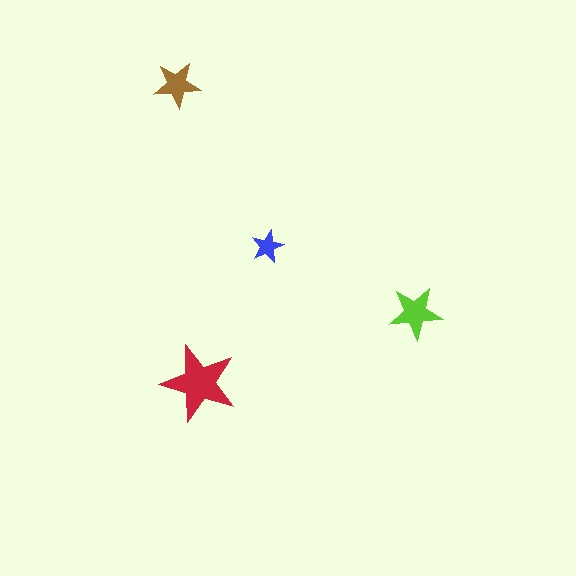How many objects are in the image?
There are 4 objects in the image.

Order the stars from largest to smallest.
the red one, the lime one, the brown one, the blue one.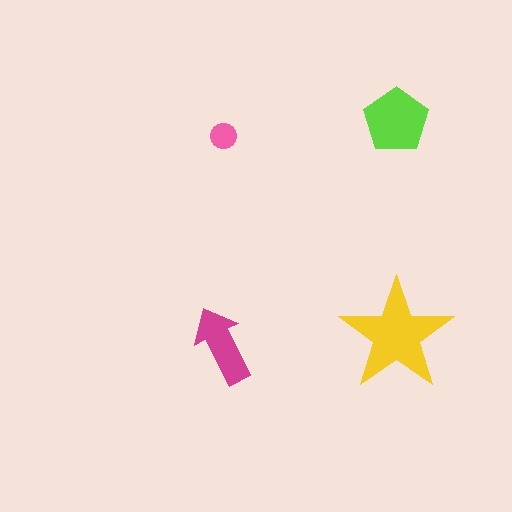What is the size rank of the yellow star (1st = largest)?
1st.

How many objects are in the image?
There are 4 objects in the image.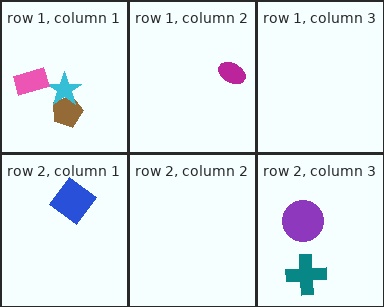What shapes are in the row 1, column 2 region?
The magenta ellipse.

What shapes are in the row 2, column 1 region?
The blue diamond.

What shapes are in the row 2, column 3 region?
The teal cross, the purple circle.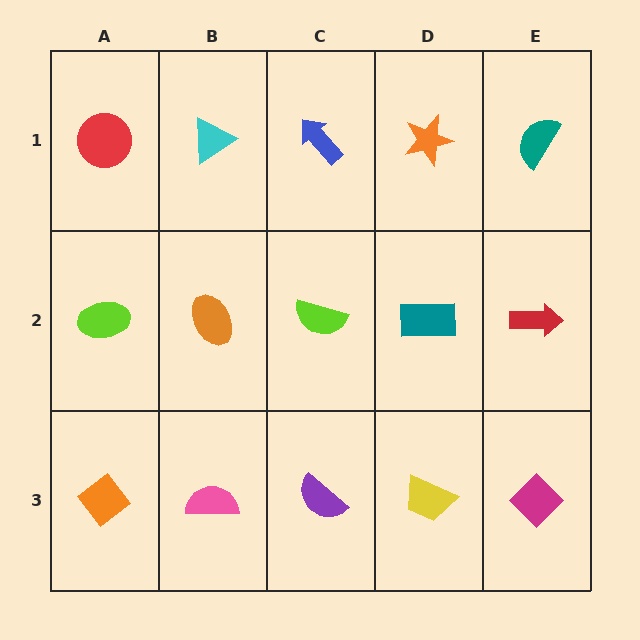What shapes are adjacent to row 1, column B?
An orange ellipse (row 2, column B), a red circle (row 1, column A), a blue arrow (row 1, column C).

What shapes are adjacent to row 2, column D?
An orange star (row 1, column D), a yellow trapezoid (row 3, column D), a lime semicircle (row 2, column C), a red arrow (row 2, column E).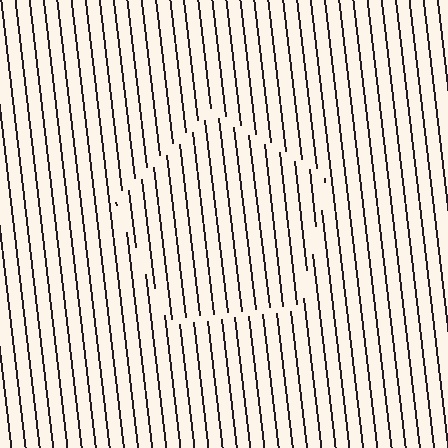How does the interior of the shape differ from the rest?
The interior of the shape contains the same grating, shifted by half a period — the contour is defined by the phase discontinuity where line-ends from the inner and outer gratings abut.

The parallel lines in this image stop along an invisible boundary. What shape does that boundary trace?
An illusory pentagon. The interior of the shape contains the same grating, shifted by half a period — the contour is defined by the phase discontinuity where line-ends from the inner and outer gratings abut.